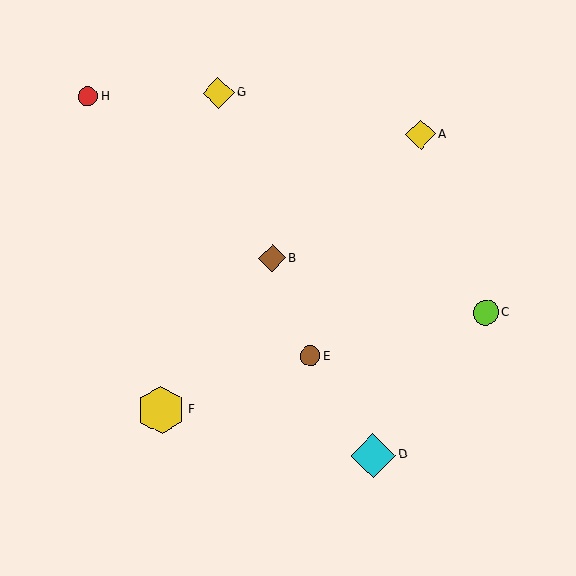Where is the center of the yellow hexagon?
The center of the yellow hexagon is at (161, 410).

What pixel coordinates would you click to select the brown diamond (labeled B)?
Click at (272, 258) to select the brown diamond B.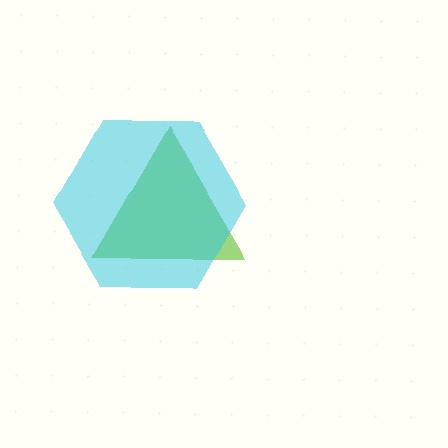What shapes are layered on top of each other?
The layered shapes are: a lime triangle, a cyan hexagon.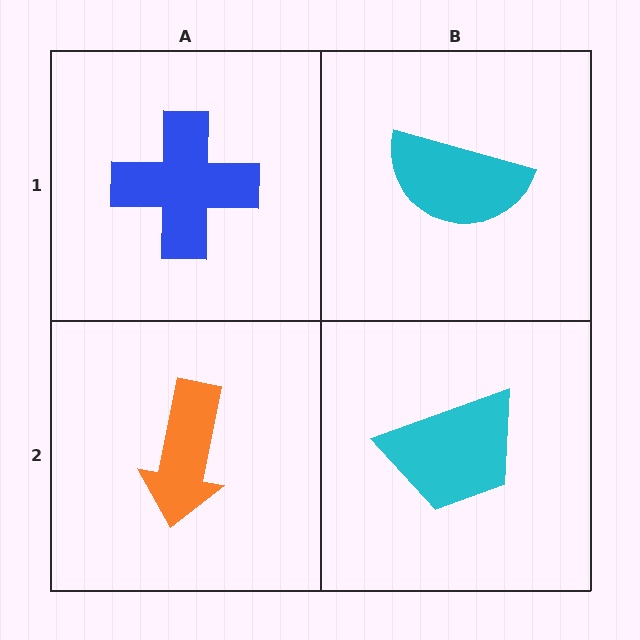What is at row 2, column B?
A cyan trapezoid.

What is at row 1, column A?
A blue cross.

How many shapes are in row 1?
2 shapes.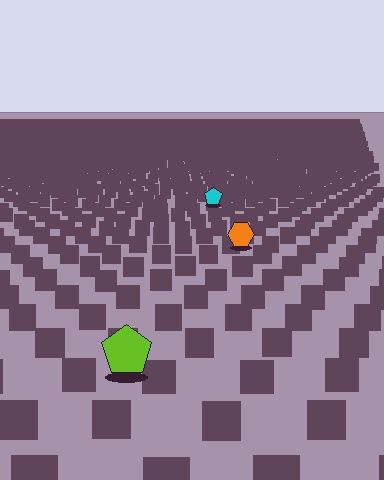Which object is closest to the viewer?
The lime pentagon is closest. The texture marks near it are larger and more spread out.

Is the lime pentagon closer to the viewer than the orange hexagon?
Yes. The lime pentagon is closer — you can tell from the texture gradient: the ground texture is coarser near it.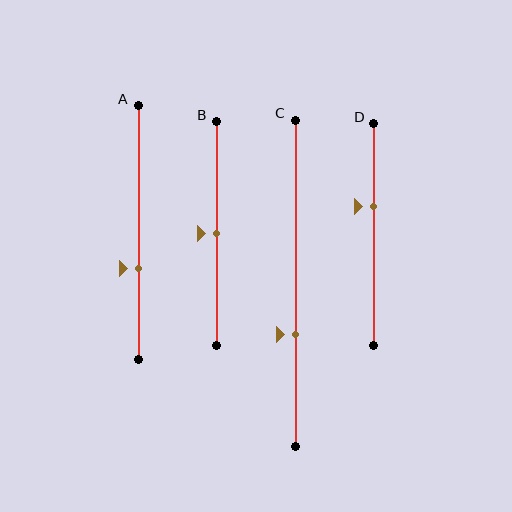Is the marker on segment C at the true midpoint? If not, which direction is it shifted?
No, the marker on segment C is shifted downward by about 16% of the segment length.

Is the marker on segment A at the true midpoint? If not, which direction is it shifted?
No, the marker on segment A is shifted downward by about 14% of the segment length.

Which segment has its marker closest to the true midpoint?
Segment B has its marker closest to the true midpoint.